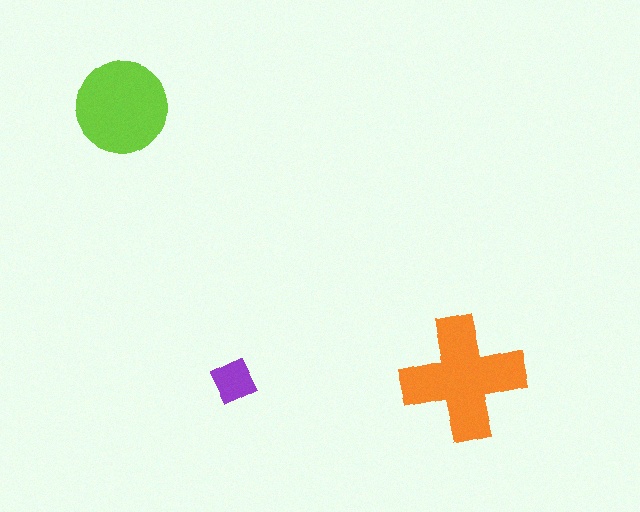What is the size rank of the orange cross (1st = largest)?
1st.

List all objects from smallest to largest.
The purple square, the lime circle, the orange cross.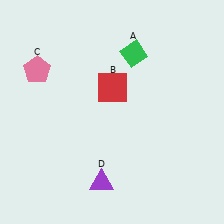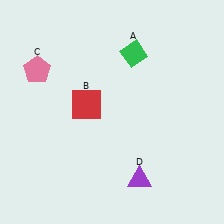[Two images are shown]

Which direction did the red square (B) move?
The red square (B) moved left.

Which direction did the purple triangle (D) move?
The purple triangle (D) moved right.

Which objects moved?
The objects that moved are: the red square (B), the purple triangle (D).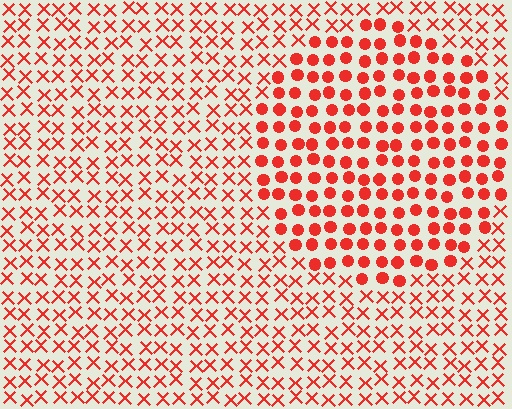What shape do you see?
I see a circle.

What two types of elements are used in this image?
The image uses circles inside the circle region and X marks outside it.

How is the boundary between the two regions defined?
The boundary is defined by a change in element shape: circles inside vs. X marks outside. All elements share the same color and spacing.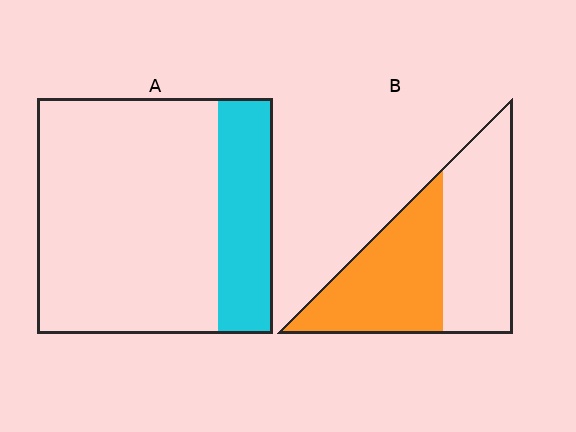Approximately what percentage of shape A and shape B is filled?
A is approximately 25% and B is approximately 50%.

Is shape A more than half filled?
No.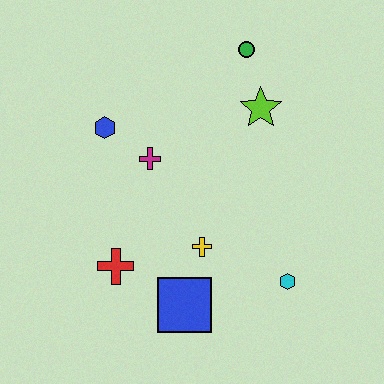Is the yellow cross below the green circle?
Yes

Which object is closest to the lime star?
The green circle is closest to the lime star.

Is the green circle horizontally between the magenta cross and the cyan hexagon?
Yes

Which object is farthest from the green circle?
The blue square is farthest from the green circle.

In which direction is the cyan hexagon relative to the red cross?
The cyan hexagon is to the right of the red cross.